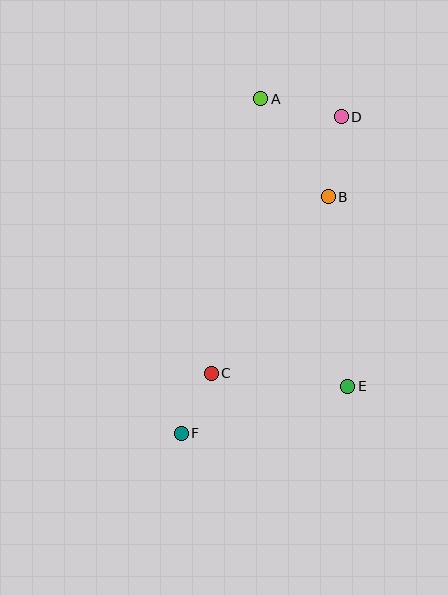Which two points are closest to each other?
Points C and F are closest to each other.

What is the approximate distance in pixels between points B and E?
The distance between B and E is approximately 191 pixels.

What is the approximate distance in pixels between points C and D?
The distance between C and D is approximately 288 pixels.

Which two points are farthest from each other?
Points D and F are farthest from each other.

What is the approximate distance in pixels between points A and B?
The distance between A and B is approximately 119 pixels.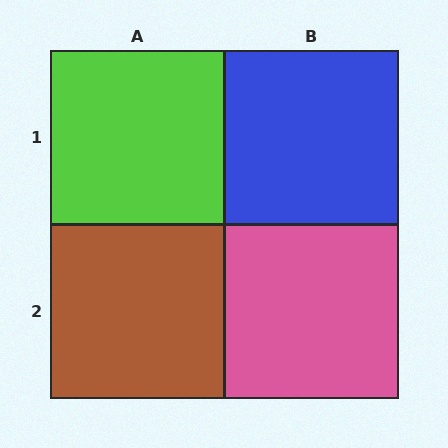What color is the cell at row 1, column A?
Lime.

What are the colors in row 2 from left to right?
Brown, pink.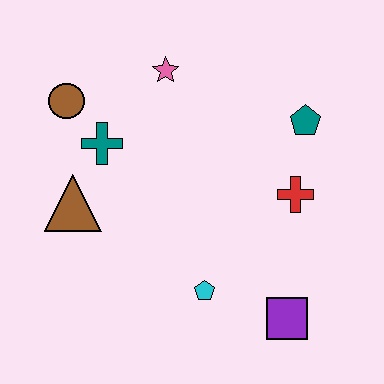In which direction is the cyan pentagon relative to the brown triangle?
The cyan pentagon is to the right of the brown triangle.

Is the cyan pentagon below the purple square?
No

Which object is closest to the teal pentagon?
The red cross is closest to the teal pentagon.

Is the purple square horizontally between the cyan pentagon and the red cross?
Yes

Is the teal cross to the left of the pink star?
Yes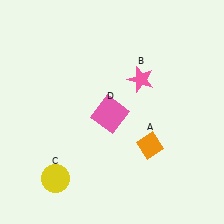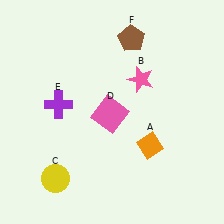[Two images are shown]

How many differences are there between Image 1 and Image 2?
There are 2 differences between the two images.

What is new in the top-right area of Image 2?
A brown pentagon (F) was added in the top-right area of Image 2.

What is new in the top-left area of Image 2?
A purple cross (E) was added in the top-left area of Image 2.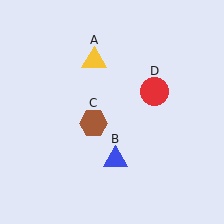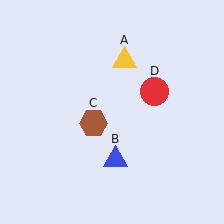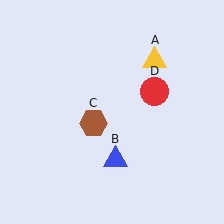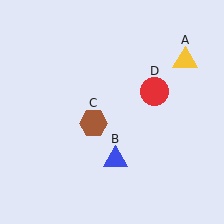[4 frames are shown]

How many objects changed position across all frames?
1 object changed position: yellow triangle (object A).